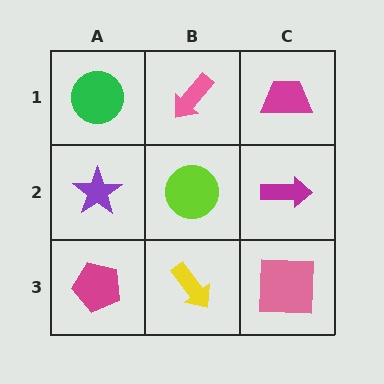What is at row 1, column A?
A green circle.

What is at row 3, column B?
A yellow arrow.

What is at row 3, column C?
A pink square.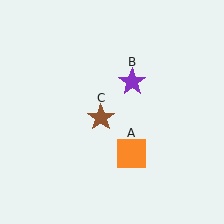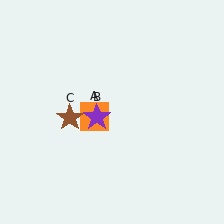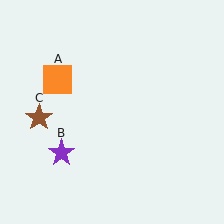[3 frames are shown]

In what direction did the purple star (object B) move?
The purple star (object B) moved down and to the left.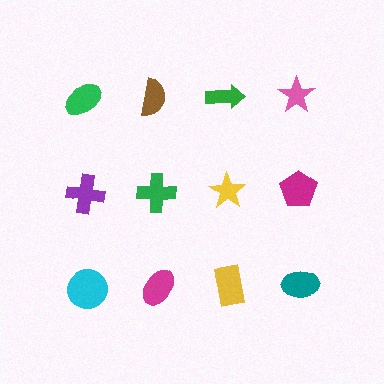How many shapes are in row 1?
4 shapes.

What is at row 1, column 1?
A green ellipse.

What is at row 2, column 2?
A green cross.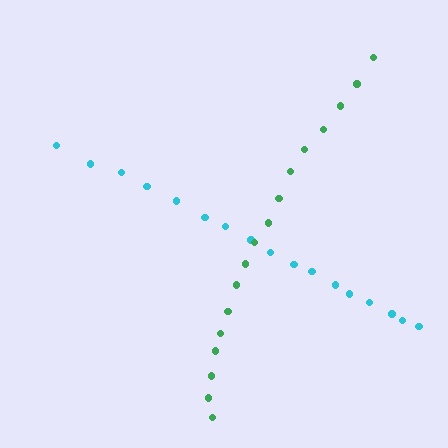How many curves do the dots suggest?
There are 2 distinct paths.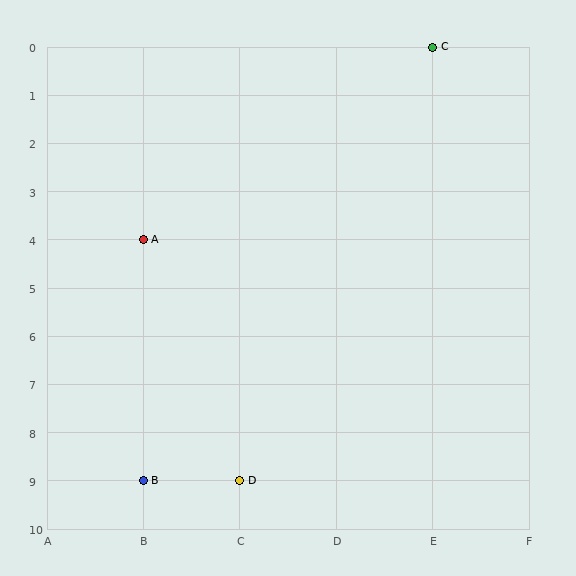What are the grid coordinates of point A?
Point A is at grid coordinates (B, 4).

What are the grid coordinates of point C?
Point C is at grid coordinates (E, 0).